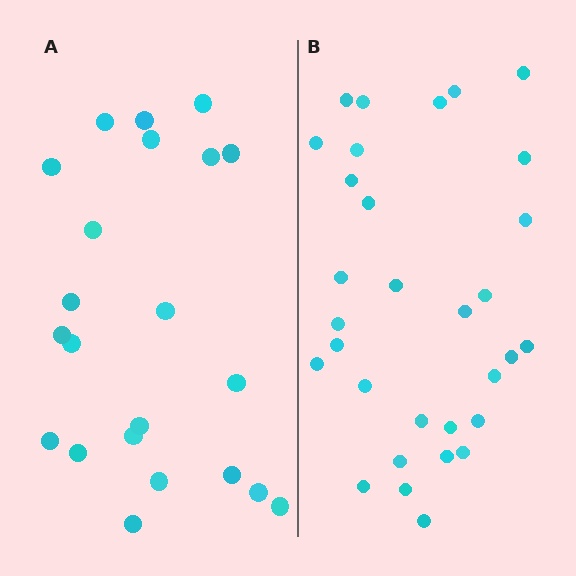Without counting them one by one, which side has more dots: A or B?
Region B (the right region) has more dots.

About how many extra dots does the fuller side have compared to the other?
Region B has roughly 8 or so more dots than region A.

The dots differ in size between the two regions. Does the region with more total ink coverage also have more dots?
No. Region A has more total ink coverage because its dots are larger, but region B actually contains more individual dots. Total area can be misleading — the number of items is what matters here.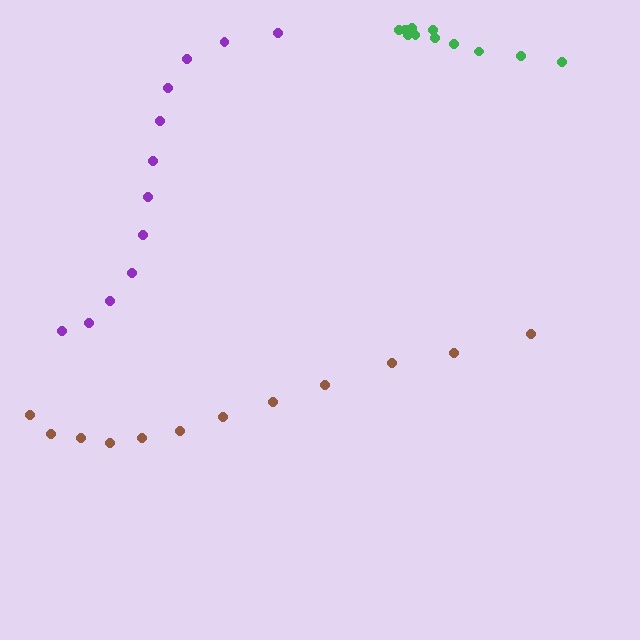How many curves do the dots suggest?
There are 3 distinct paths.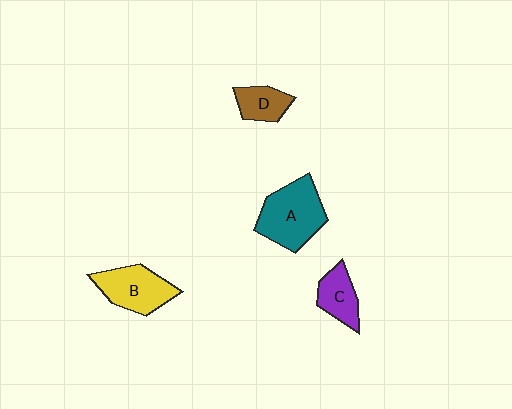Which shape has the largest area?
Shape A (teal).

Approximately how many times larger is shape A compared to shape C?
Approximately 1.9 times.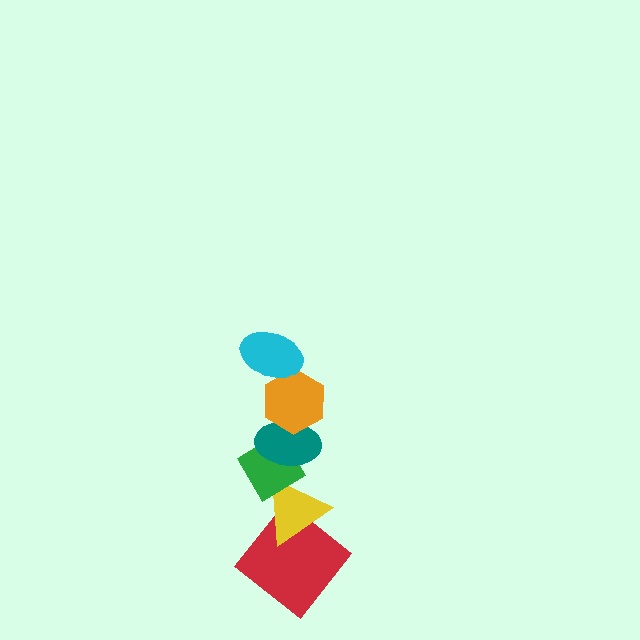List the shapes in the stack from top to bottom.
From top to bottom: the cyan ellipse, the orange hexagon, the teal ellipse, the green diamond, the yellow triangle, the red diamond.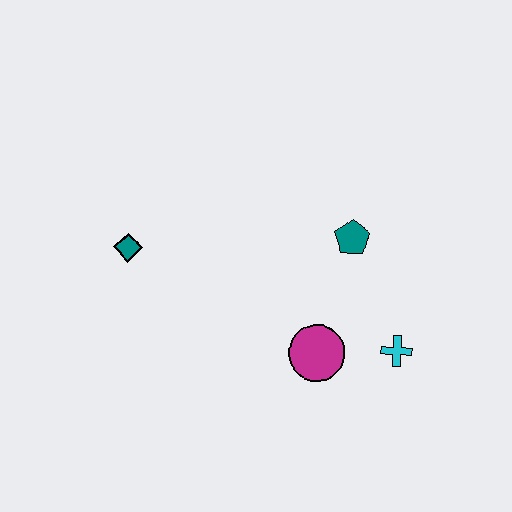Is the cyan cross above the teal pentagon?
No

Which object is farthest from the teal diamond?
The cyan cross is farthest from the teal diamond.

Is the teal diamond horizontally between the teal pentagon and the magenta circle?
No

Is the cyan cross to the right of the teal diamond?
Yes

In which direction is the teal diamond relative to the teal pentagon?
The teal diamond is to the left of the teal pentagon.